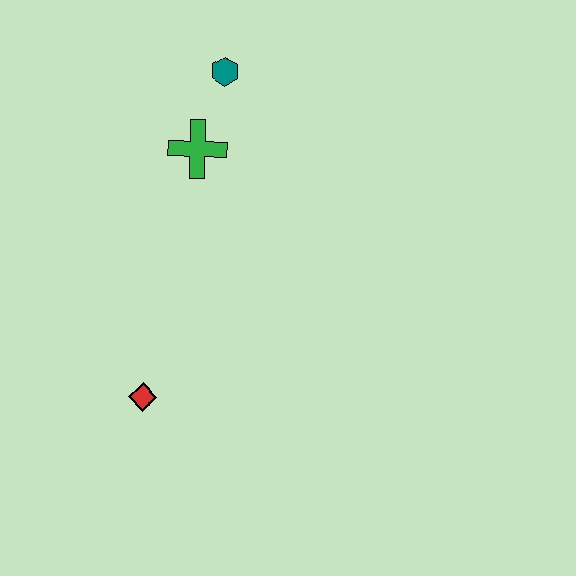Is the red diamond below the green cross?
Yes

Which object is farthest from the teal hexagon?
The red diamond is farthest from the teal hexagon.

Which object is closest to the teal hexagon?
The green cross is closest to the teal hexagon.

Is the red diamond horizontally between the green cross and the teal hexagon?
No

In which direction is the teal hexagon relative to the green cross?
The teal hexagon is above the green cross.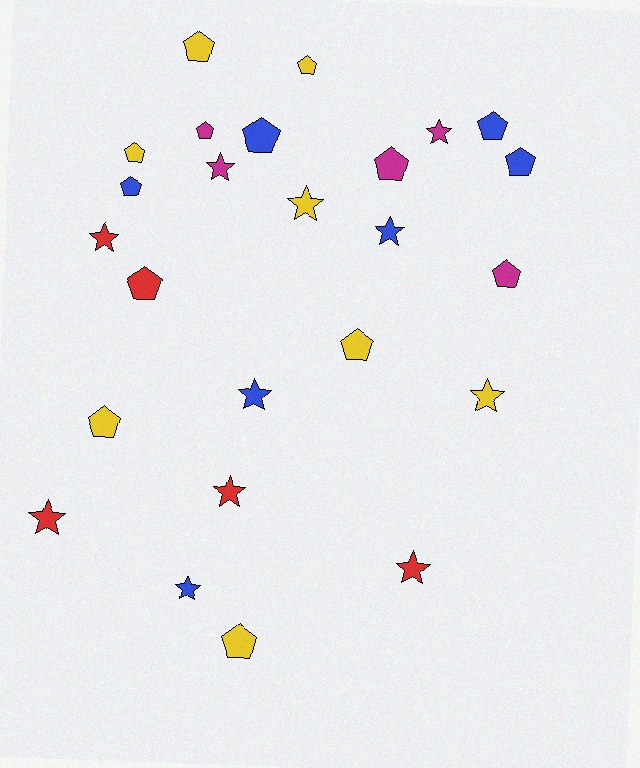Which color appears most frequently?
Yellow, with 8 objects.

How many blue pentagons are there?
There are 4 blue pentagons.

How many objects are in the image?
There are 25 objects.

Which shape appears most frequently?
Pentagon, with 14 objects.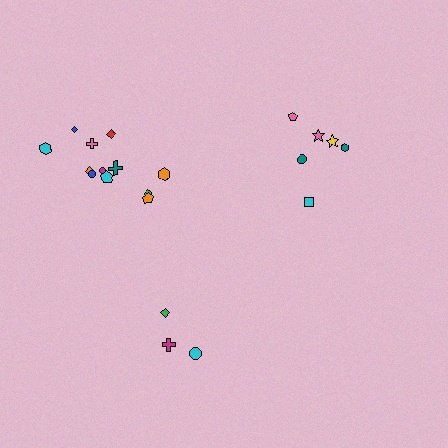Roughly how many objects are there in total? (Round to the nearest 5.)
Roughly 20 objects in total.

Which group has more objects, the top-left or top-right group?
The top-left group.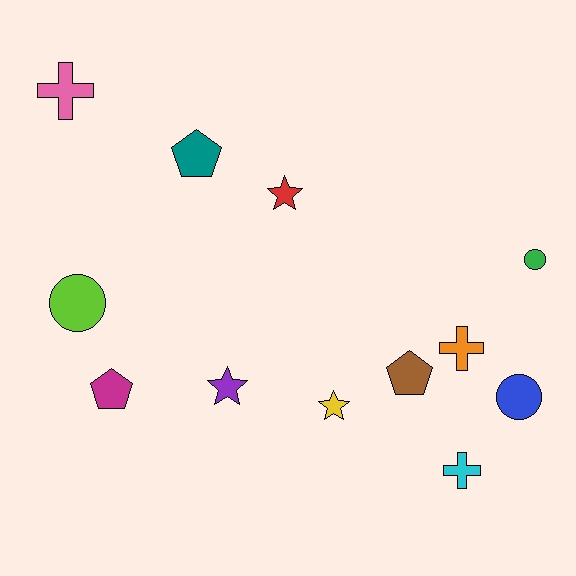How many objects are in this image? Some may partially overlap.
There are 12 objects.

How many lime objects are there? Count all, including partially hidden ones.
There is 1 lime object.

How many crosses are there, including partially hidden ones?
There are 3 crosses.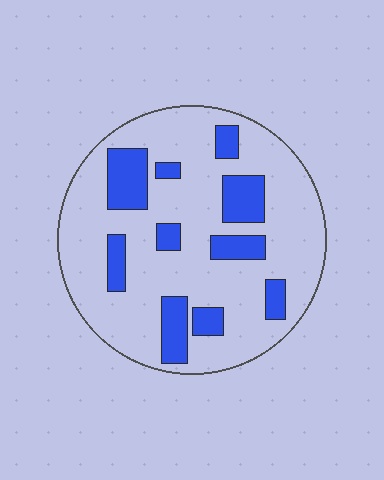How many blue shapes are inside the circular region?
10.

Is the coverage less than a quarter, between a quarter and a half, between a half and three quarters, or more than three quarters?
Less than a quarter.